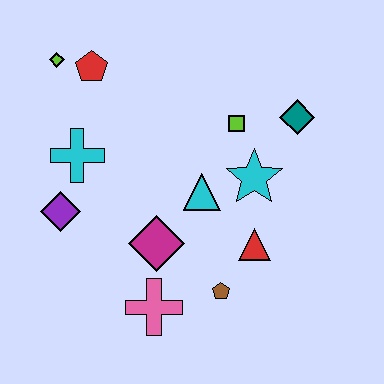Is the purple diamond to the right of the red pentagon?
No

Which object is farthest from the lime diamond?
The brown pentagon is farthest from the lime diamond.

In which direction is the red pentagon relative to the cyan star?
The red pentagon is to the left of the cyan star.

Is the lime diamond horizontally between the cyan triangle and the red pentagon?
No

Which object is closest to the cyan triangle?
The cyan star is closest to the cyan triangle.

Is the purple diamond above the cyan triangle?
No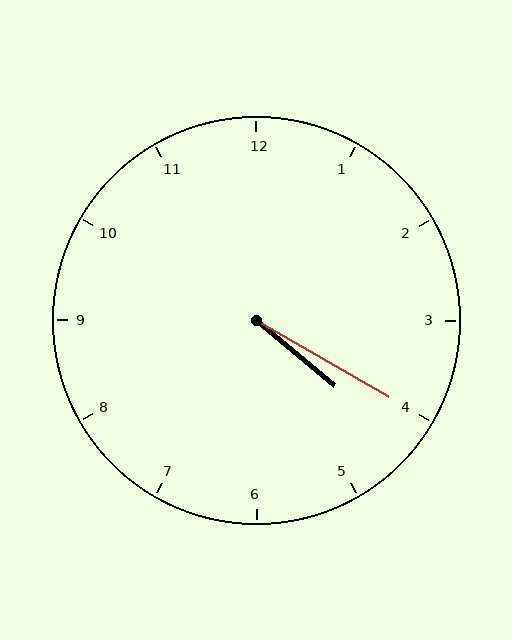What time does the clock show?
4:20.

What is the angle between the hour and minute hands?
Approximately 10 degrees.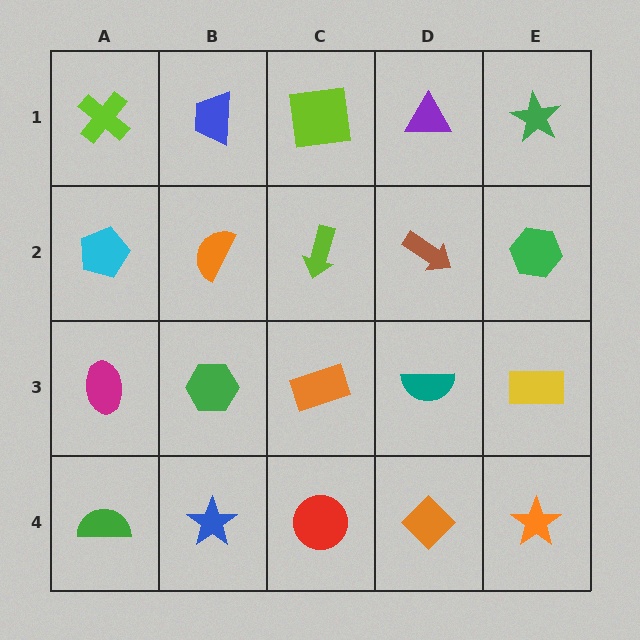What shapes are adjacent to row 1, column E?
A green hexagon (row 2, column E), a purple triangle (row 1, column D).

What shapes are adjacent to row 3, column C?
A lime arrow (row 2, column C), a red circle (row 4, column C), a green hexagon (row 3, column B), a teal semicircle (row 3, column D).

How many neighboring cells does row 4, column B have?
3.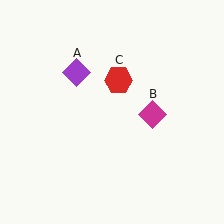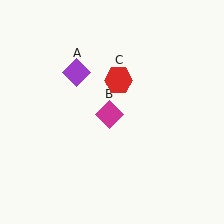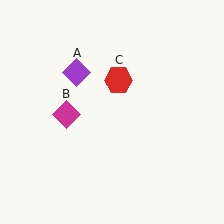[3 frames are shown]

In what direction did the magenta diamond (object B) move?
The magenta diamond (object B) moved left.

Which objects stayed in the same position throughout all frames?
Purple diamond (object A) and red hexagon (object C) remained stationary.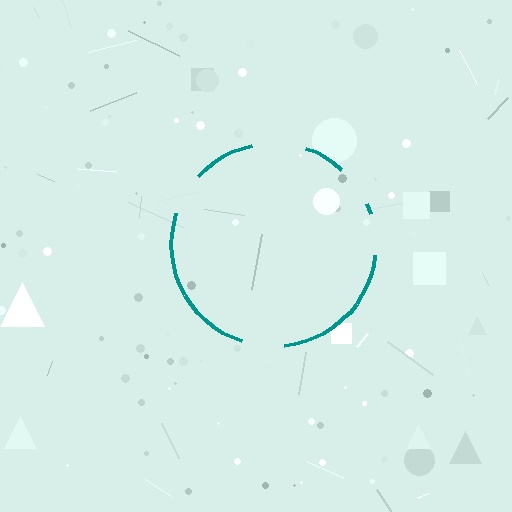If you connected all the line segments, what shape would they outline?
They would outline a circle.